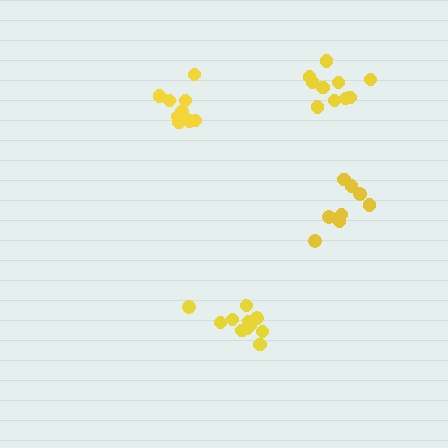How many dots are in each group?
Group 1: 11 dots, Group 2: 9 dots, Group 3: 8 dots, Group 4: 10 dots (38 total).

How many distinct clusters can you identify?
There are 4 distinct clusters.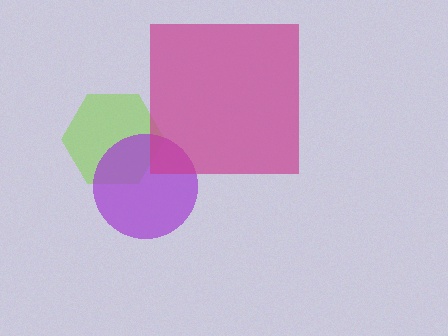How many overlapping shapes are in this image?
There are 3 overlapping shapes in the image.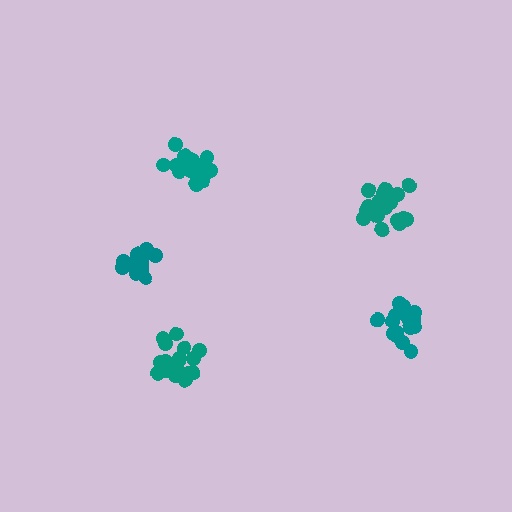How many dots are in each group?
Group 1: 19 dots, Group 2: 17 dots, Group 3: 17 dots, Group 4: 16 dots, Group 5: 18 dots (87 total).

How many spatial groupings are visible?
There are 5 spatial groupings.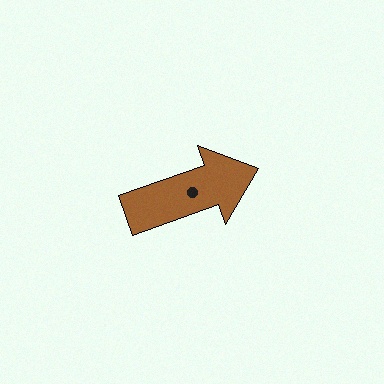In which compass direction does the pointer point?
East.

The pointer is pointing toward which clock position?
Roughly 2 o'clock.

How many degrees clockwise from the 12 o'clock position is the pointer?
Approximately 71 degrees.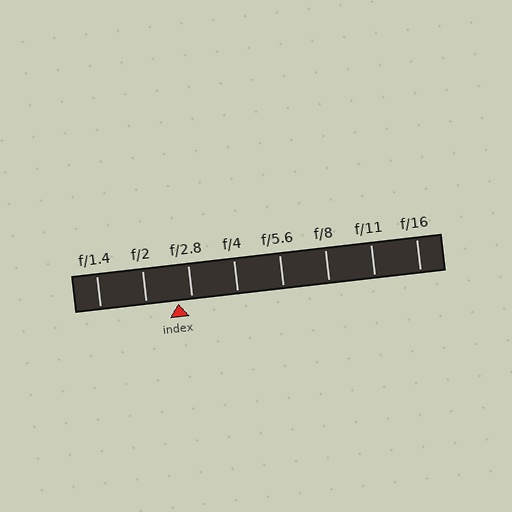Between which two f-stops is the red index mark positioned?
The index mark is between f/2 and f/2.8.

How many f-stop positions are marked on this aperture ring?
There are 8 f-stop positions marked.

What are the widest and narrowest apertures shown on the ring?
The widest aperture shown is f/1.4 and the narrowest is f/16.